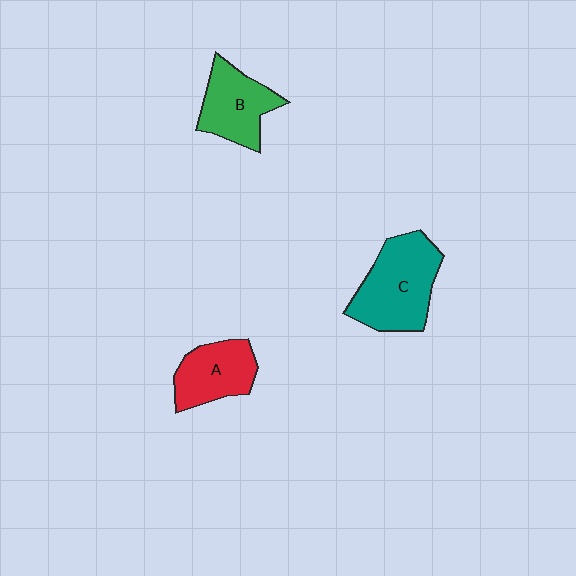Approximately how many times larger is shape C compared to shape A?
Approximately 1.5 times.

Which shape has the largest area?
Shape C (teal).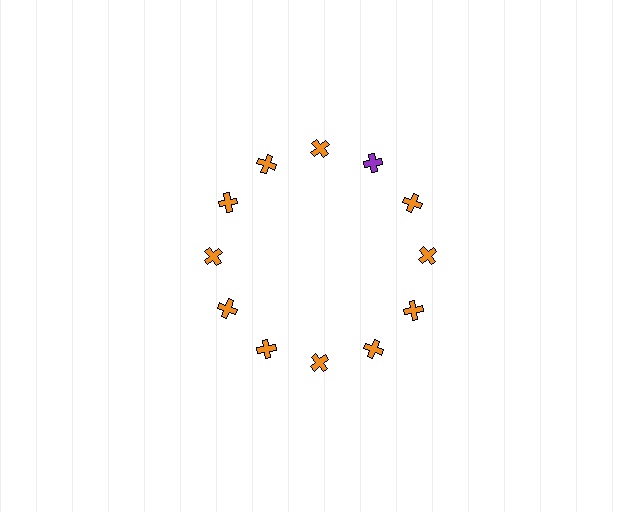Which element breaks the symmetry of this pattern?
The purple cross at roughly the 1 o'clock position breaks the symmetry. All other shapes are orange crosses.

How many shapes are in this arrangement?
There are 12 shapes arranged in a ring pattern.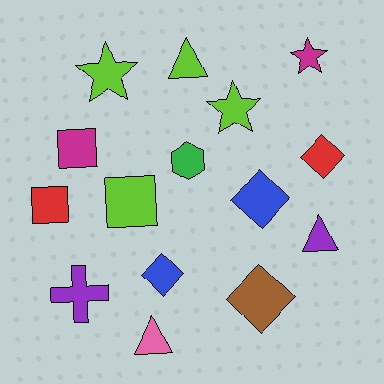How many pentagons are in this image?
There are no pentagons.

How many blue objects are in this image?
There are 2 blue objects.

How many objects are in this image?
There are 15 objects.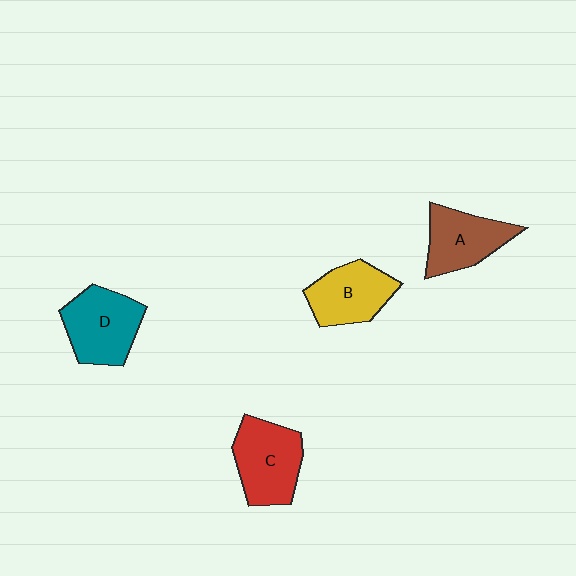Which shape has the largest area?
Shape C (red).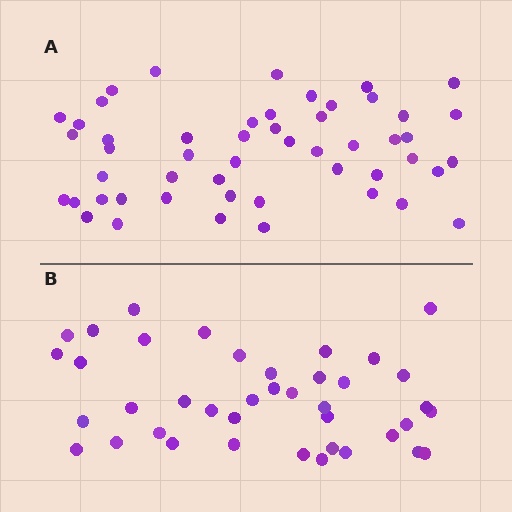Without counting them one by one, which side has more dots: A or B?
Region A (the top region) has more dots.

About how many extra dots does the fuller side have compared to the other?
Region A has roughly 12 or so more dots than region B.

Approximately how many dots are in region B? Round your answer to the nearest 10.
About 40 dots.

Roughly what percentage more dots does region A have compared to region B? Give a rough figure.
About 30% more.